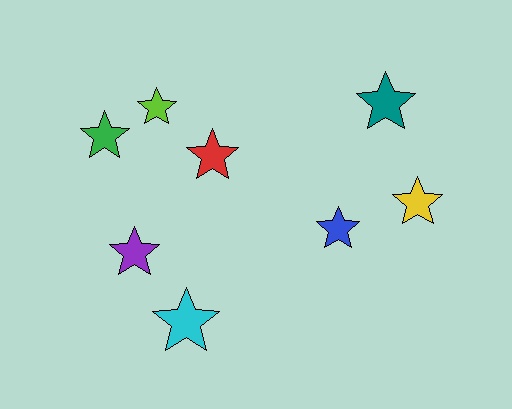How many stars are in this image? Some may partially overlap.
There are 8 stars.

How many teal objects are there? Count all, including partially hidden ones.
There is 1 teal object.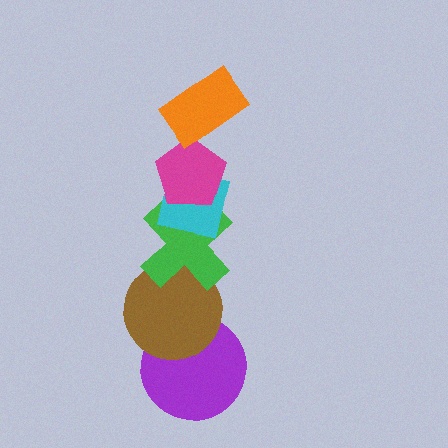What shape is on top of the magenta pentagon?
The orange rectangle is on top of the magenta pentagon.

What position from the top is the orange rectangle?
The orange rectangle is 1st from the top.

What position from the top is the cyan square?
The cyan square is 3rd from the top.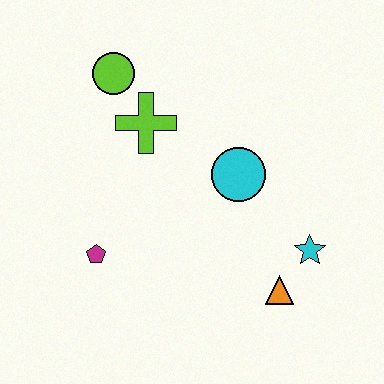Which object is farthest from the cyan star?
The lime circle is farthest from the cyan star.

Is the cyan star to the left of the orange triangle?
No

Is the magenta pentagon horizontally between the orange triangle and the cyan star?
No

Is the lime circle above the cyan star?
Yes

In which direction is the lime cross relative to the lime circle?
The lime cross is below the lime circle.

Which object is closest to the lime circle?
The lime cross is closest to the lime circle.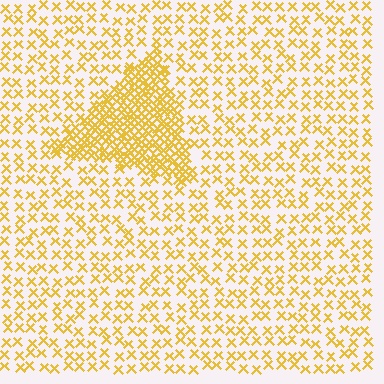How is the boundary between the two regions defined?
The boundary is defined by a change in element density (approximately 2.9x ratio). All elements are the same color, size, and shape.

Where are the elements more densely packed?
The elements are more densely packed inside the triangle boundary.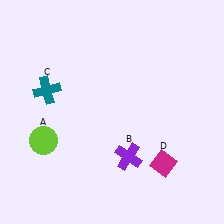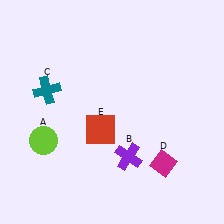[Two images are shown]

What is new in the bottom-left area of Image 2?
A red square (E) was added in the bottom-left area of Image 2.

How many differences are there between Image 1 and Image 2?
There is 1 difference between the two images.